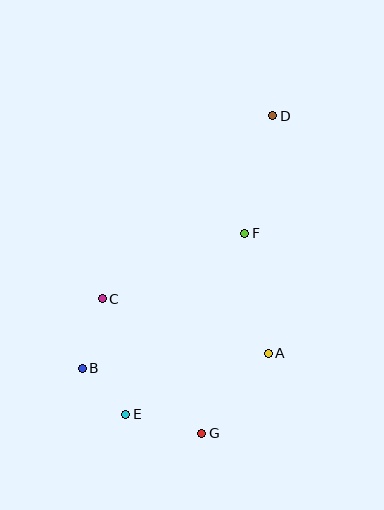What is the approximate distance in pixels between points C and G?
The distance between C and G is approximately 167 pixels.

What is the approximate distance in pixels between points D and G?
The distance between D and G is approximately 325 pixels.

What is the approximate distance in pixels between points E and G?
The distance between E and G is approximately 78 pixels.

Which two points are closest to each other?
Points B and E are closest to each other.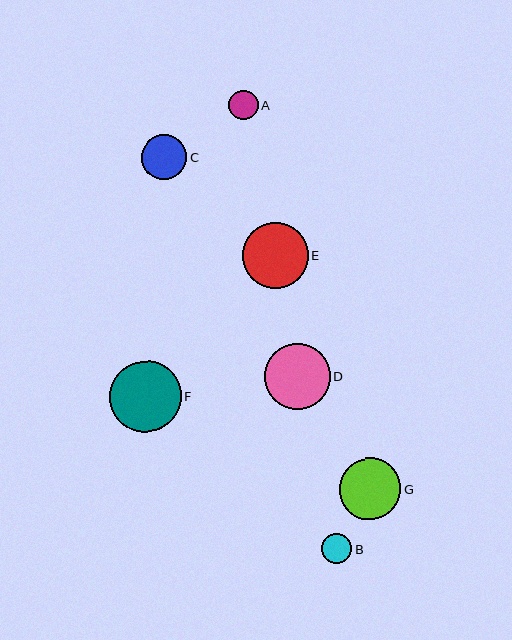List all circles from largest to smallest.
From largest to smallest: F, D, E, G, C, B, A.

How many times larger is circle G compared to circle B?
Circle G is approximately 2.1 times the size of circle B.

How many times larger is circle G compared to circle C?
Circle G is approximately 1.4 times the size of circle C.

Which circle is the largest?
Circle F is the largest with a size of approximately 72 pixels.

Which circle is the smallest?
Circle A is the smallest with a size of approximately 30 pixels.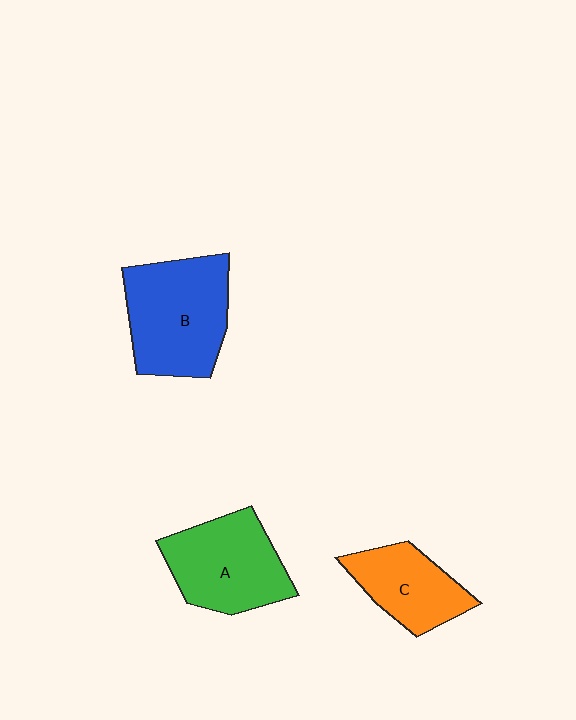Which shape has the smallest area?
Shape C (orange).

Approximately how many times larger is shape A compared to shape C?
Approximately 1.3 times.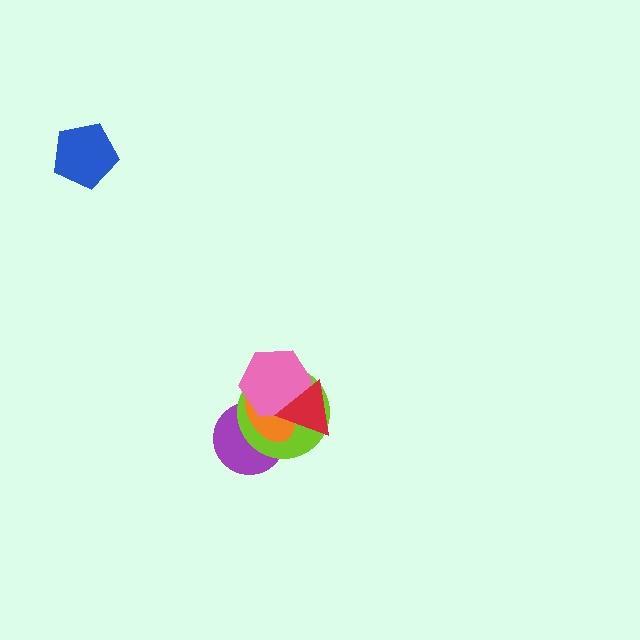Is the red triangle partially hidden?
No, no other shape covers it.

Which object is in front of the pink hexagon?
The red triangle is in front of the pink hexagon.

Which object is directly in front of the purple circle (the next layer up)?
The lime circle is directly in front of the purple circle.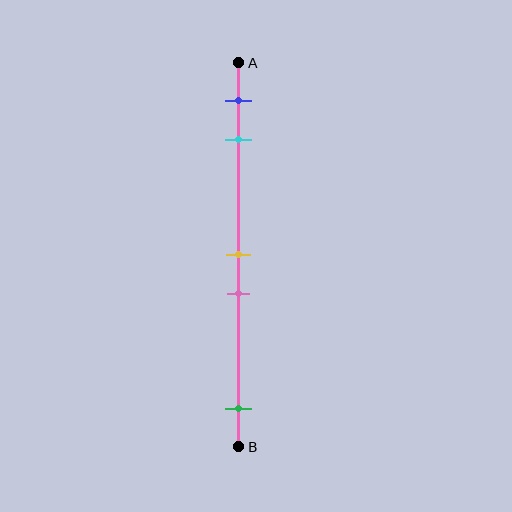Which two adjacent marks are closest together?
The yellow and pink marks are the closest adjacent pair.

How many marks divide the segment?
There are 5 marks dividing the segment.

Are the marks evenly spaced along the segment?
No, the marks are not evenly spaced.